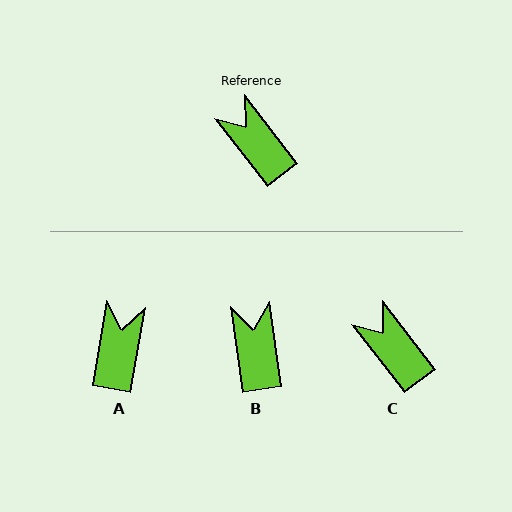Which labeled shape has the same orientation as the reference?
C.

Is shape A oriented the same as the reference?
No, it is off by about 48 degrees.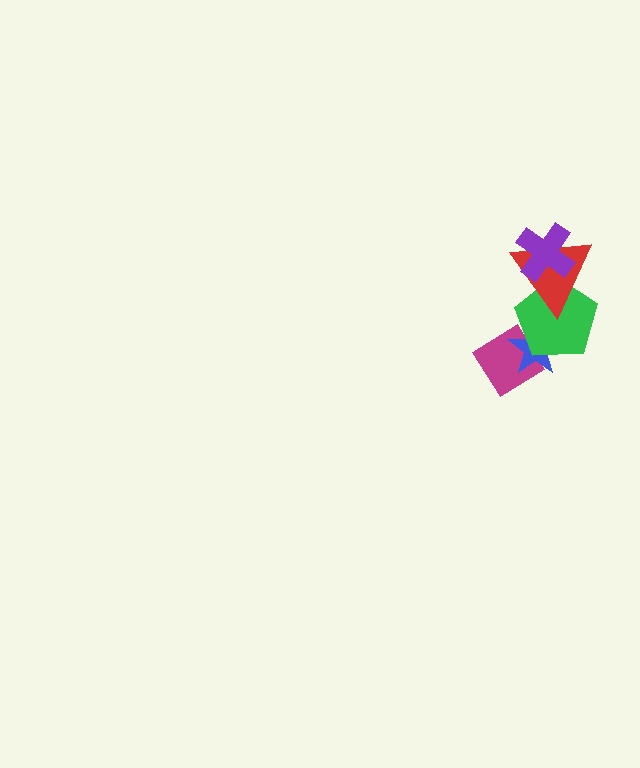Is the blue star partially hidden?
Yes, it is partially covered by another shape.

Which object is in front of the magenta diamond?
The blue star is in front of the magenta diamond.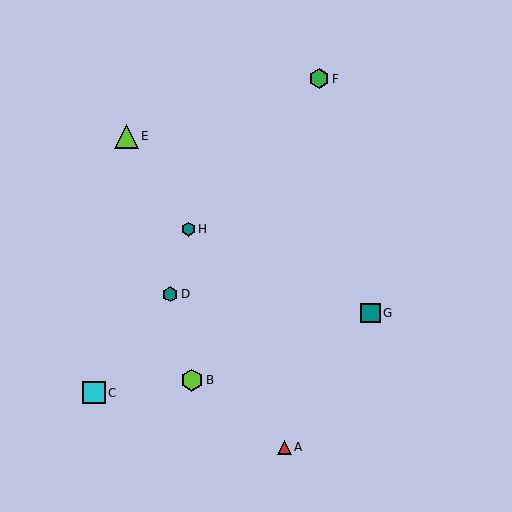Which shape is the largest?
The lime triangle (labeled E) is the largest.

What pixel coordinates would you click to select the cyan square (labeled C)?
Click at (94, 393) to select the cyan square C.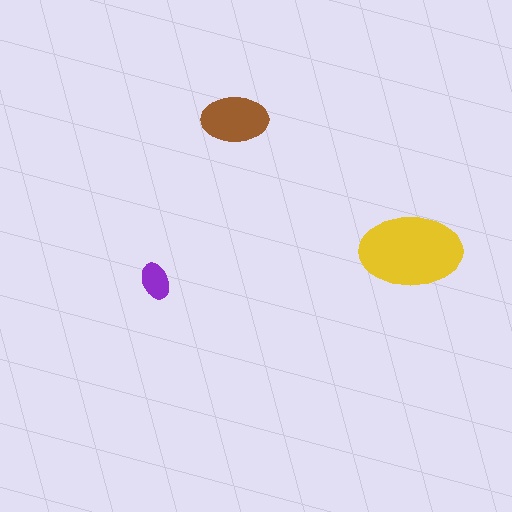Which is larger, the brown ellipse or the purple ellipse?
The brown one.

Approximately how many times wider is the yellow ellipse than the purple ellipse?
About 3 times wider.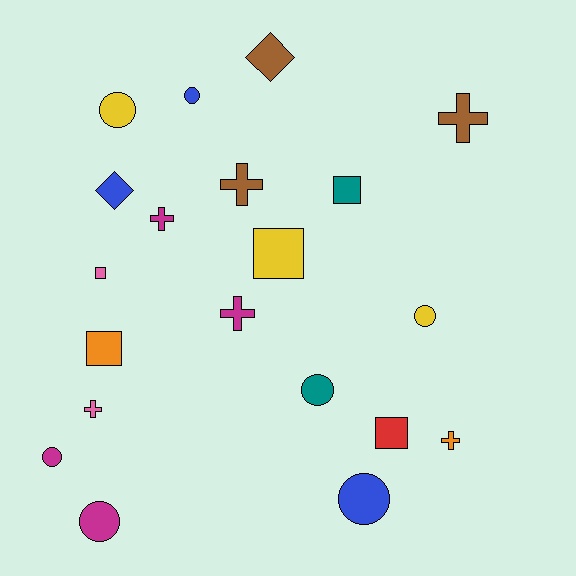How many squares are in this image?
There are 5 squares.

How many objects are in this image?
There are 20 objects.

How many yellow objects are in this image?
There are 3 yellow objects.